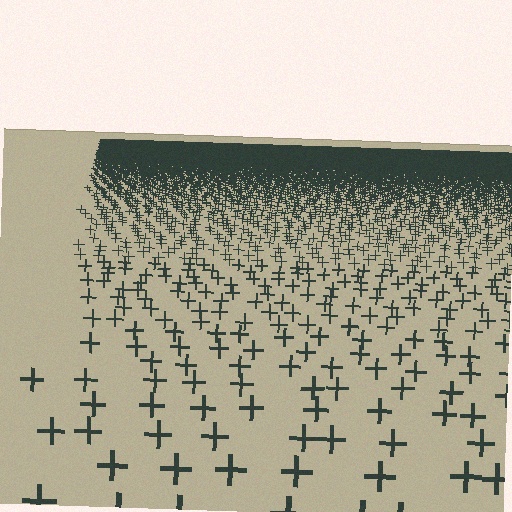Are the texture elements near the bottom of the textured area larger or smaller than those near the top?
Larger. Near the bottom, elements are closer to the viewer and appear at a bigger on-screen size.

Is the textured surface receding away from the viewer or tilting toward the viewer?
The surface is receding away from the viewer. Texture elements get smaller and denser toward the top.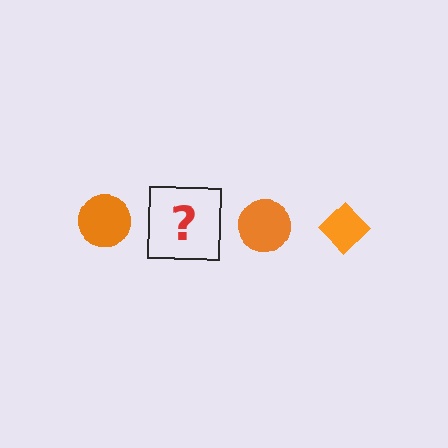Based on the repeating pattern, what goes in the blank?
The blank should be an orange diamond.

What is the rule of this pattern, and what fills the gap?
The rule is that the pattern cycles through circle, diamond shapes in orange. The gap should be filled with an orange diamond.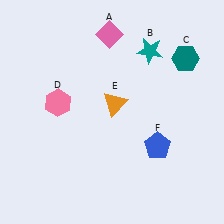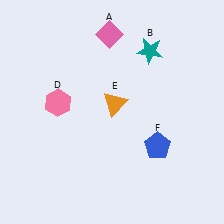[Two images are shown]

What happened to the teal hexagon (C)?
The teal hexagon (C) was removed in Image 2. It was in the top-right area of Image 1.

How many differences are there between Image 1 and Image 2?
There is 1 difference between the two images.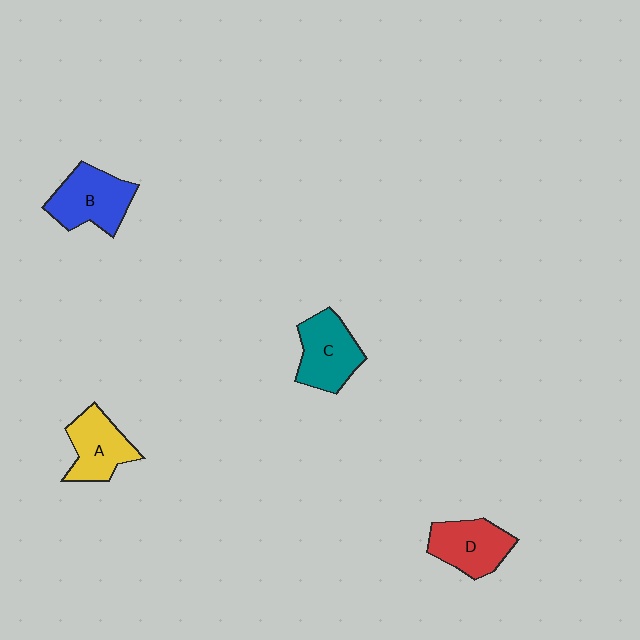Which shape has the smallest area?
Shape A (yellow).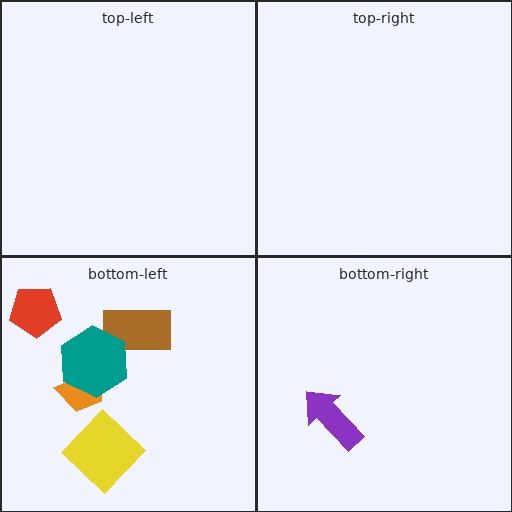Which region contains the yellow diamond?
The bottom-left region.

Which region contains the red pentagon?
The bottom-left region.